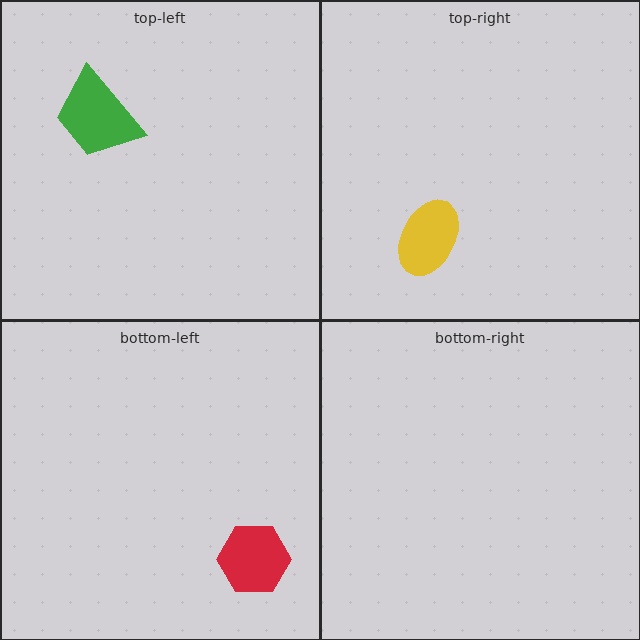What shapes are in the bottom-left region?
The red hexagon.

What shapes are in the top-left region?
The green trapezoid.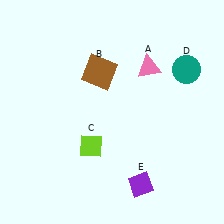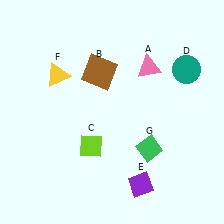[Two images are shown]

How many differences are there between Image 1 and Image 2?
There are 2 differences between the two images.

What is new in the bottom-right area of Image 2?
A green diamond (G) was added in the bottom-right area of Image 2.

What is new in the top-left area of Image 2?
A yellow triangle (F) was added in the top-left area of Image 2.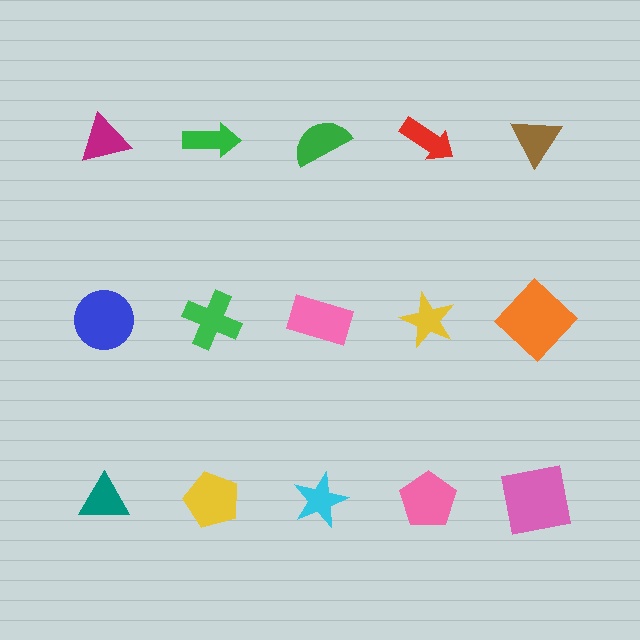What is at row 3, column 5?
A pink square.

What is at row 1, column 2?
A green arrow.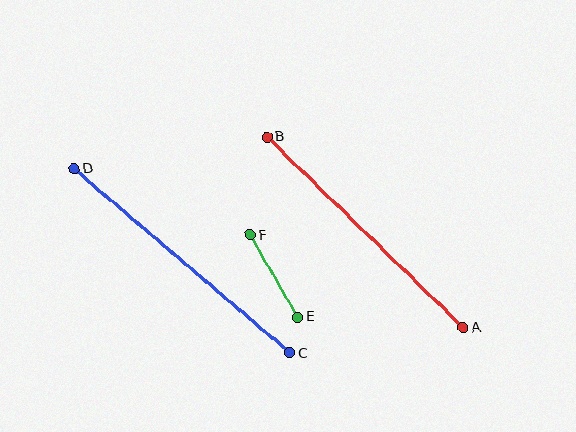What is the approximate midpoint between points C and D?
The midpoint is at approximately (182, 261) pixels.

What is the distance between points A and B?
The distance is approximately 274 pixels.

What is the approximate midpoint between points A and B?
The midpoint is at approximately (365, 232) pixels.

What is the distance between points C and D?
The distance is approximately 283 pixels.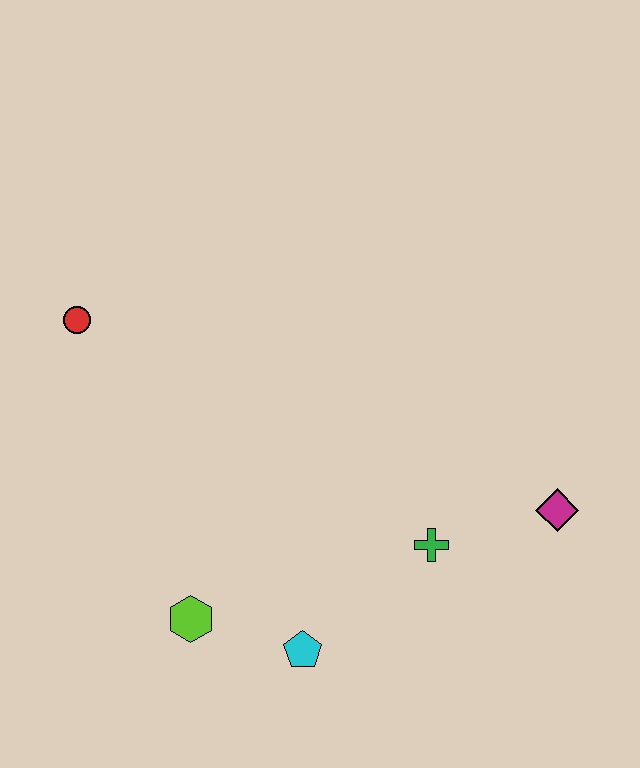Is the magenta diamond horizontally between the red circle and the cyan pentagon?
No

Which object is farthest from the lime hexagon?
The magenta diamond is farthest from the lime hexagon.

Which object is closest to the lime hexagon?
The cyan pentagon is closest to the lime hexagon.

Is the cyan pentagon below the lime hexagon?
Yes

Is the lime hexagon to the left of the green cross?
Yes